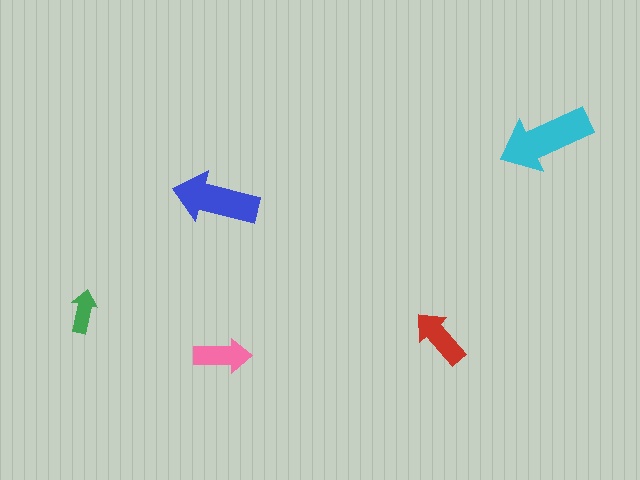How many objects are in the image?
There are 5 objects in the image.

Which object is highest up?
The cyan arrow is topmost.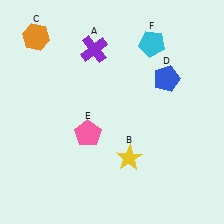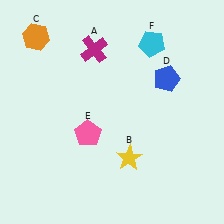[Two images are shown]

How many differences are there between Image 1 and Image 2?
There is 1 difference between the two images.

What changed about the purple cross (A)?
In Image 1, A is purple. In Image 2, it changed to magenta.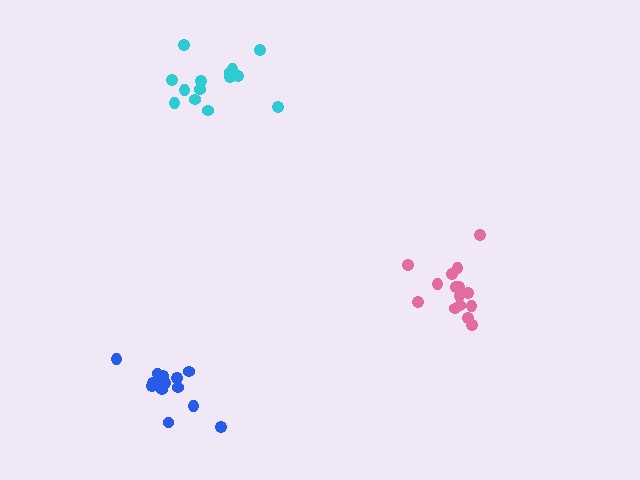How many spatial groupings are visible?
There are 3 spatial groupings.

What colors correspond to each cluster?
The clusters are colored: cyan, pink, blue.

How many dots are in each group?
Group 1: 14 dots, Group 2: 15 dots, Group 3: 14 dots (43 total).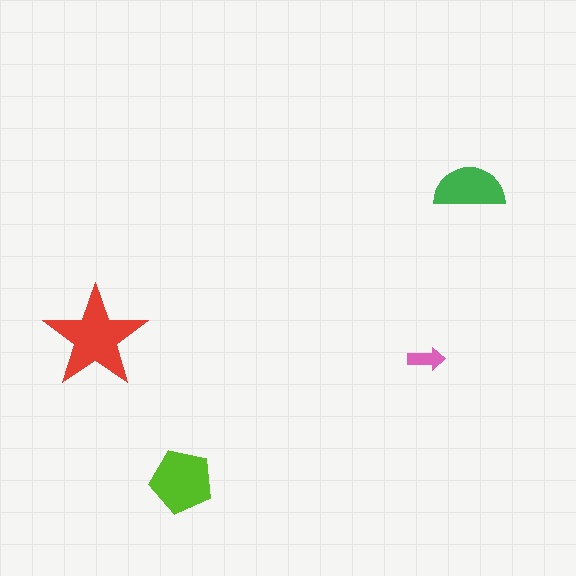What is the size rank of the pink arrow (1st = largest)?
4th.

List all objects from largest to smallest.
The red star, the lime pentagon, the green semicircle, the pink arrow.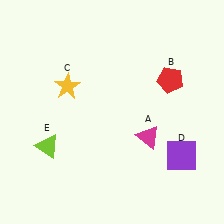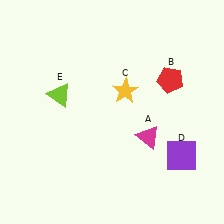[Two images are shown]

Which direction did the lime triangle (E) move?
The lime triangle (E) moved up.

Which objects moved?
The objects that moved are: the yellow star (C), the lime triangle (E).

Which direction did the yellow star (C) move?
The yellow star (C) moved right.